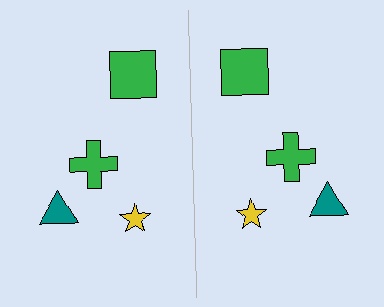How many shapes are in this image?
There are 8 shapes in this image.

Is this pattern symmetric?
Yes, this pattern has bilateral (reflection) symmetry.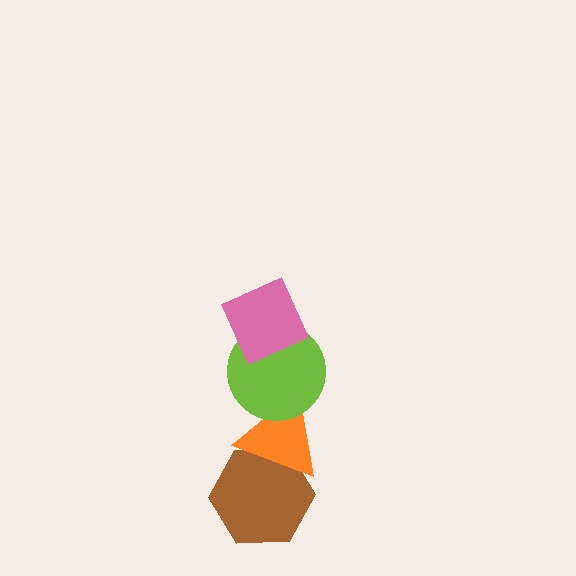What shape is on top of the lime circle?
The pink diamond is on top of the lime circle.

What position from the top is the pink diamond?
The pink diamond is 1st from the top.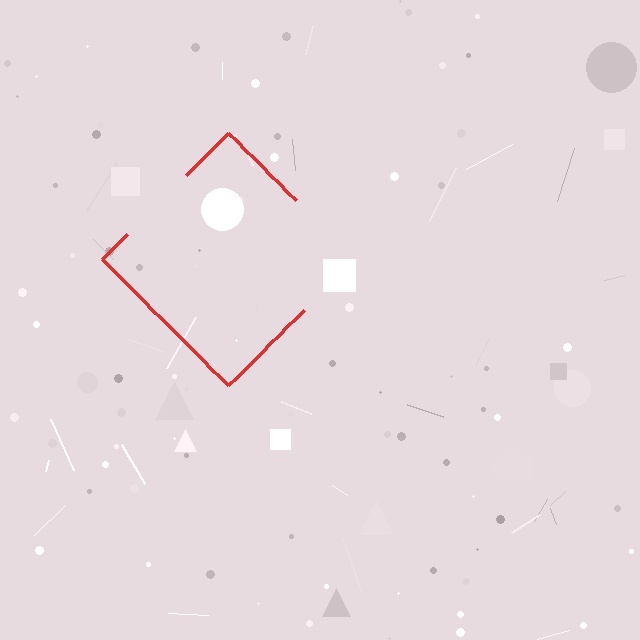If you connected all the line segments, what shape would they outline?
They would outline a diamond.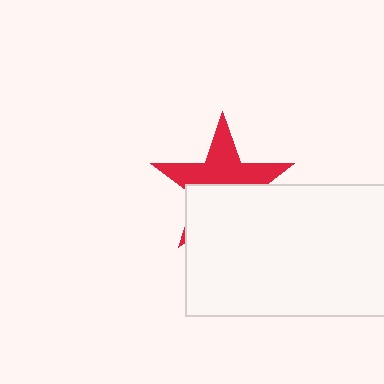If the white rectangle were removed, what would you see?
You would see the complete red star.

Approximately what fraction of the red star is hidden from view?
Roughly 49% of the red star is hidden behind the white rectangle.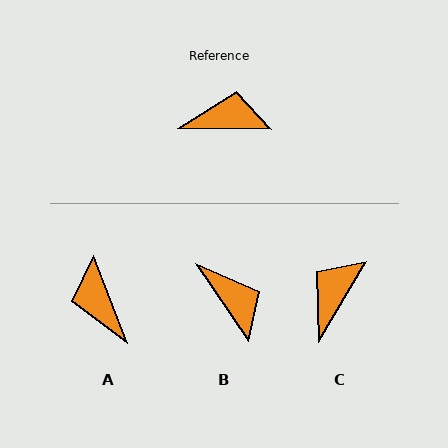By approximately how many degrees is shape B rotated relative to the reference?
Approximately 55 degrees clockwise.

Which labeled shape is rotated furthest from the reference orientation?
A, about 112 degrees away.